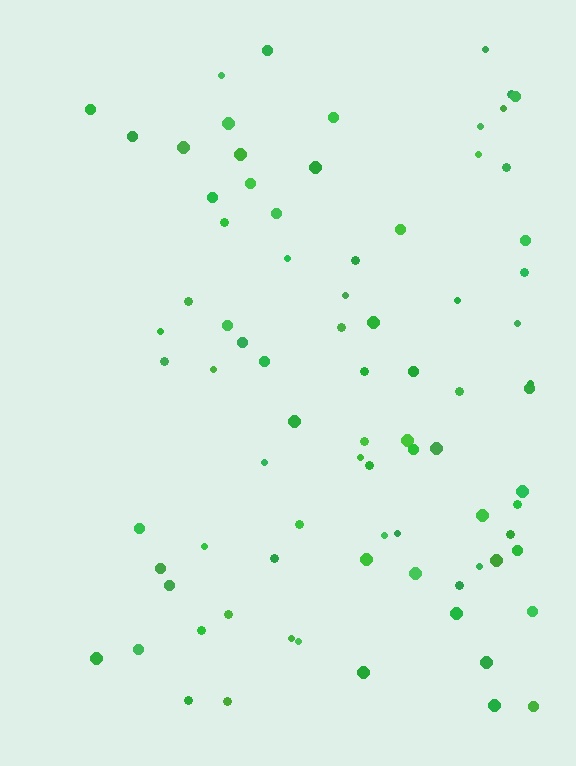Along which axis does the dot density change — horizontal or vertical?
Horizontal.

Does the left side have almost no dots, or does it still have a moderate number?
Still a moderate number, just noticeably fewer than the right.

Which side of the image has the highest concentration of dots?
The right.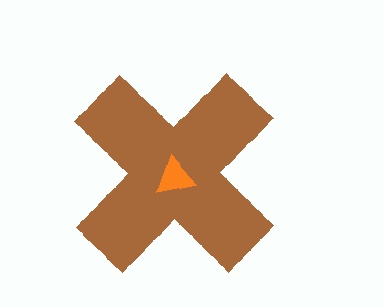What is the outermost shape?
The brown cross.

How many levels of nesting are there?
2.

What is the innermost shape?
The orange triangle.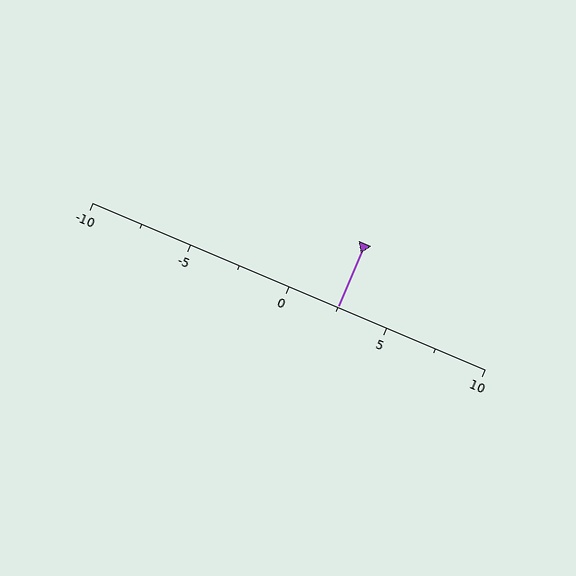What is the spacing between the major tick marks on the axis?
The major ticks are spaced 5 apart.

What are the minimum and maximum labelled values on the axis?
The axis runs from -10 to 10.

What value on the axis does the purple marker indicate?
The marker indicates approximately 2.5.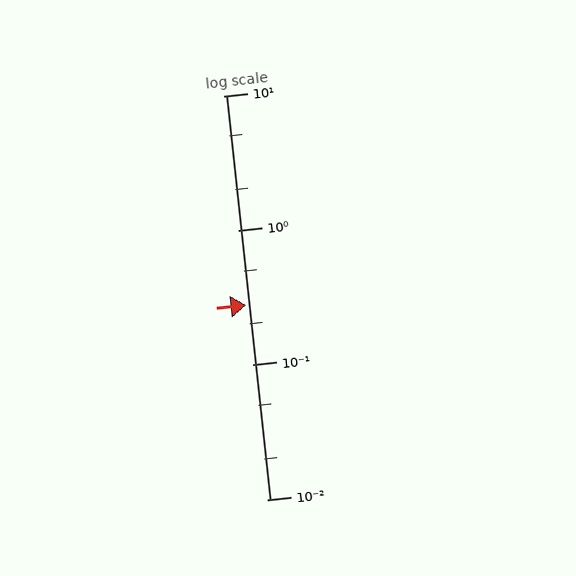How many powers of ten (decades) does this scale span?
The scale spans 3 decades, from 0.01 to 10.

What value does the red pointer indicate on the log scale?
The pointer indicates approximately 0.28.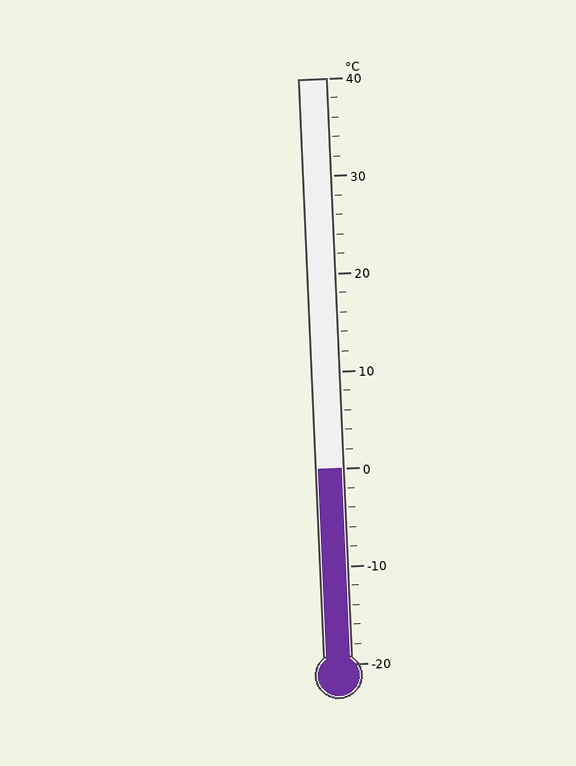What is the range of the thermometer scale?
The thermometer scale ranges from -20°C to 40°C.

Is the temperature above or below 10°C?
The temperature is below 10°C.